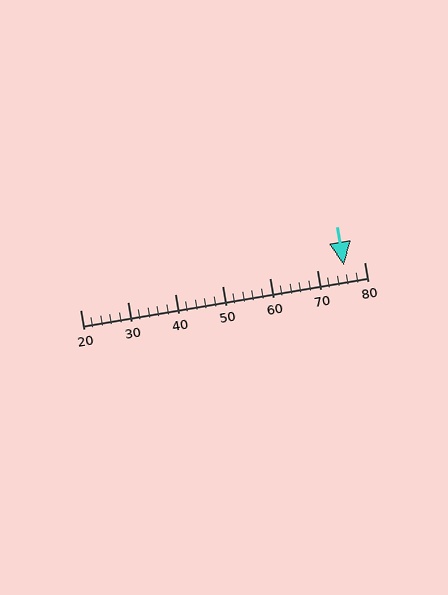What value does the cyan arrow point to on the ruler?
The cyan arrow points to approximately 76.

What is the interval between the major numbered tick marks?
The major tick marks are spaced 10 units apart.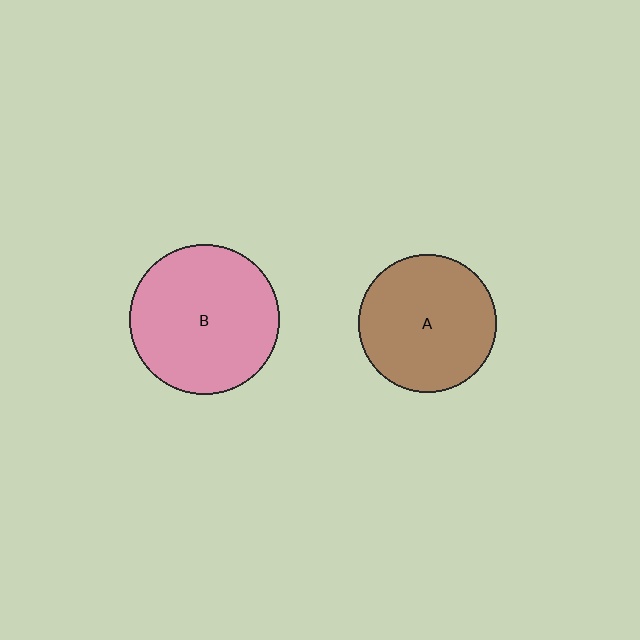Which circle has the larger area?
Circle B (pink).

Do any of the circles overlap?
No, none of the circles overlap.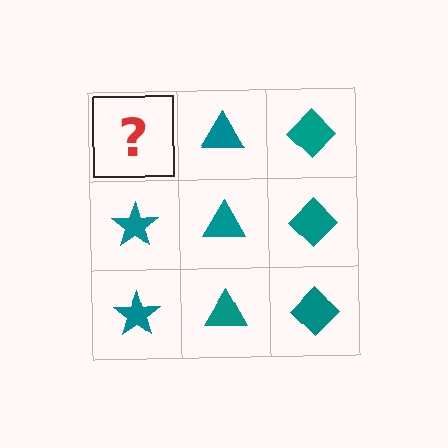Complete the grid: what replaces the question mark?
The question mark should be replaced with a teal star.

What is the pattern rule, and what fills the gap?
The rule is that each column has a consistent shape. The gap should be filled with a teal star.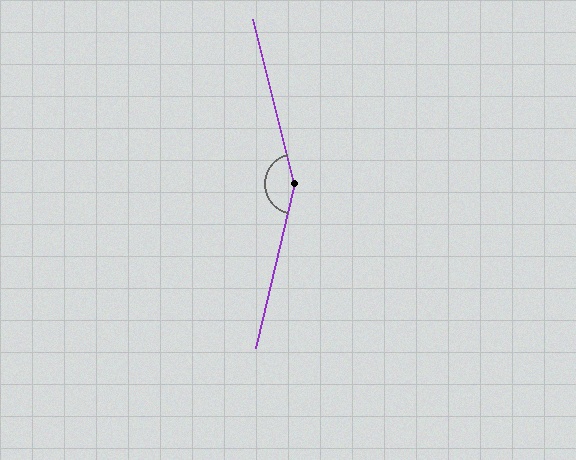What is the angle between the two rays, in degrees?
Approximately 152 degrees.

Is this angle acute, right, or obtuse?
It is obtuse.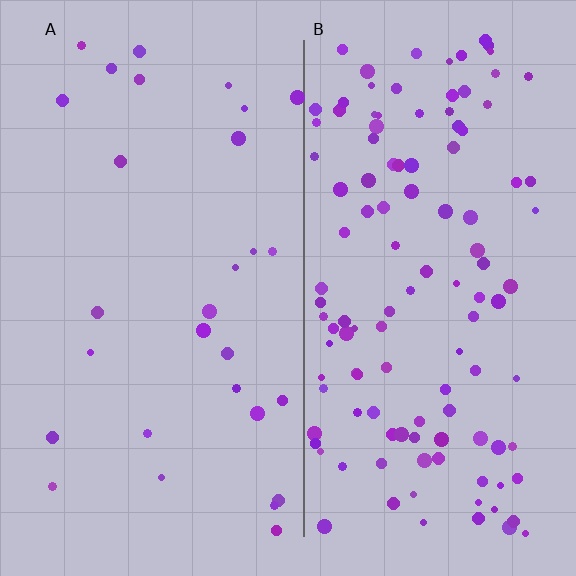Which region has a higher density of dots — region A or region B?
B (the right).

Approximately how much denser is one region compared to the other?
Approximately 4.2× — region B over region A.